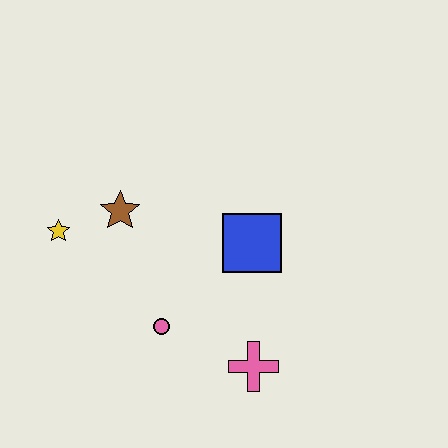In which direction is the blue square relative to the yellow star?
The blue square is to the right of the yellow star.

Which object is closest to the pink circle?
The pink cross is closest to the pink circle.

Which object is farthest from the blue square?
The yellow star is farthest from the blue square.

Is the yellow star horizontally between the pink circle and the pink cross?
No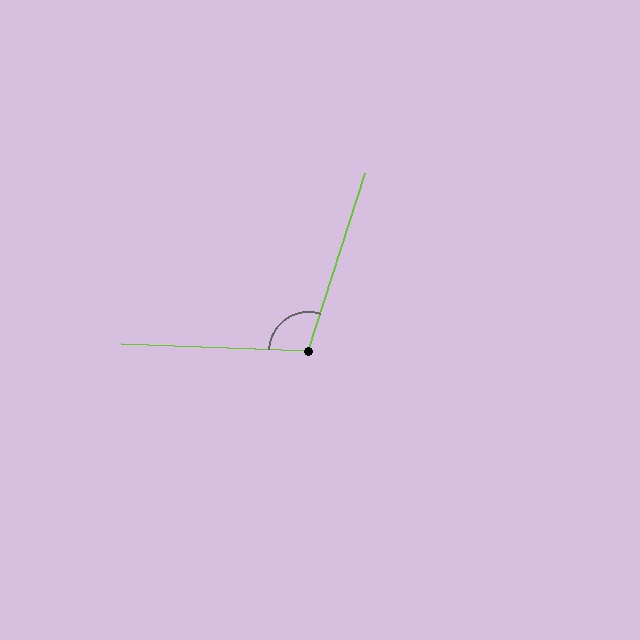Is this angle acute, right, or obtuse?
It is obtuse.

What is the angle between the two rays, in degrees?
Approximately 105 degrees.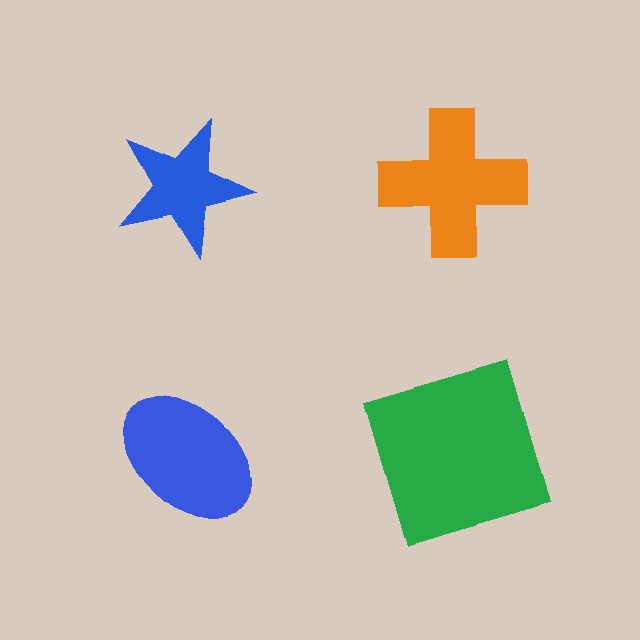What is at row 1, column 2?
An orange cross.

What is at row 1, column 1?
A blue star.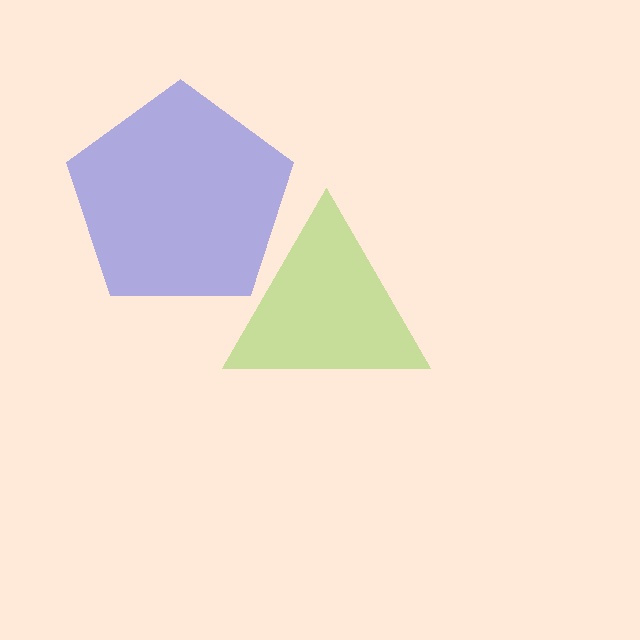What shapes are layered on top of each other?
The layered shapes are: a lime triangle, a blue pentagon.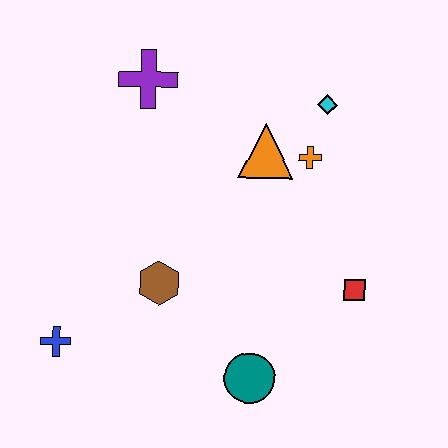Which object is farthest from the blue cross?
The cyan diamond is farthest from the blue cross.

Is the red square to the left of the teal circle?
No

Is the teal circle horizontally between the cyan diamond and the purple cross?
Yes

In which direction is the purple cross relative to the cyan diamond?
The purple cross is to the left of the cyan diamond.